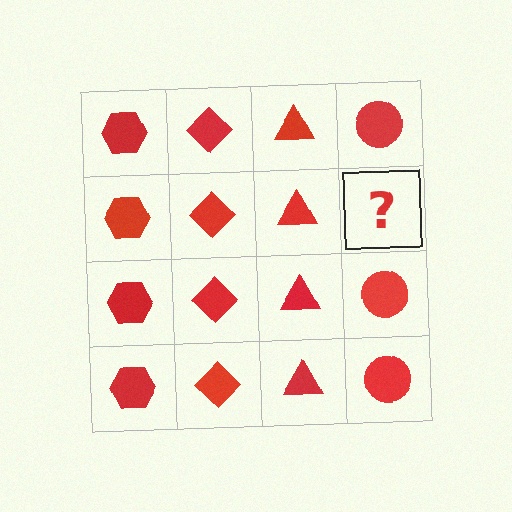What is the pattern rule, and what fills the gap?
The rule is that each column has a consistent shape. The gap should be filled with a red circle.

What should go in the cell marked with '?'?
The missing cell should contain a red circle.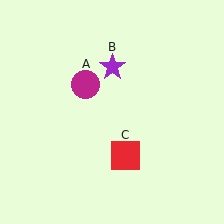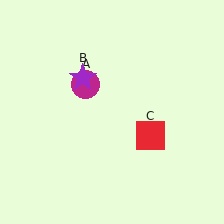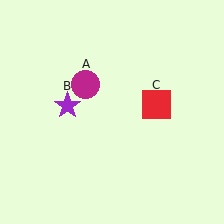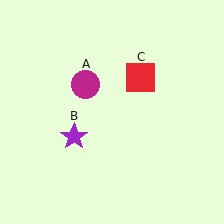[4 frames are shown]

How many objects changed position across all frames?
2 objects changed position: purple star (object B), red square (object C).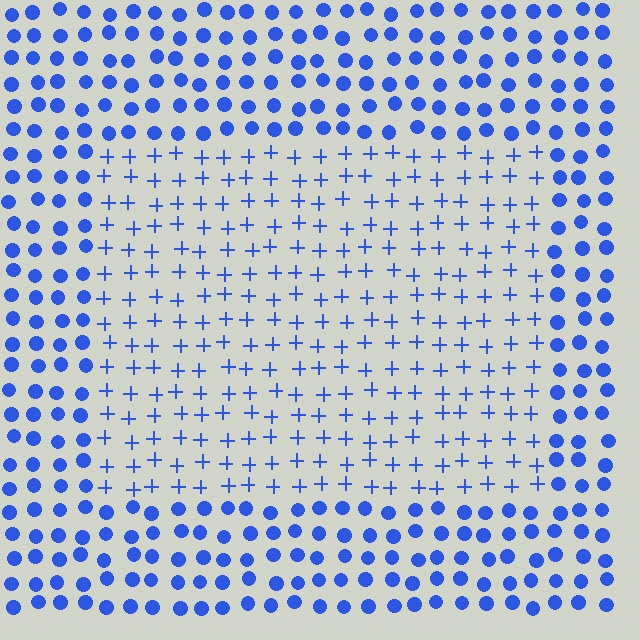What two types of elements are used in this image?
The image uses plus signs inside the rectangle region and circles outside it.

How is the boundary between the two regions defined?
The boundary is defined by a change in element shape: plus signs inside vs. circles outside. All elements share the same color and spacing.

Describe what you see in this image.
The image is filled with small blue elements arranged in a uniform grid. A rectangle-shaped region contains plus signs, while the surrounding area contains circles. The boundary is defined purely by the change in element shape.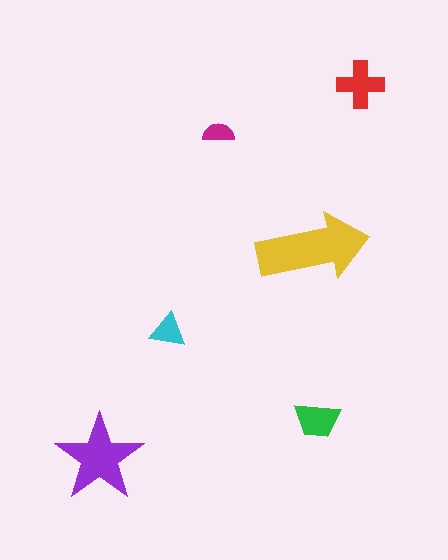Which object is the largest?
The yellow arrow.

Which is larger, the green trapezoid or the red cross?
The red cross.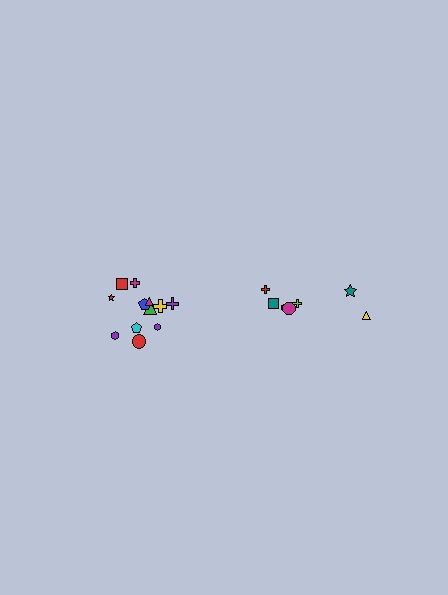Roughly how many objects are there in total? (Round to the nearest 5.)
Roughly 20 objects in total.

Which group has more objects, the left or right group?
The left group.